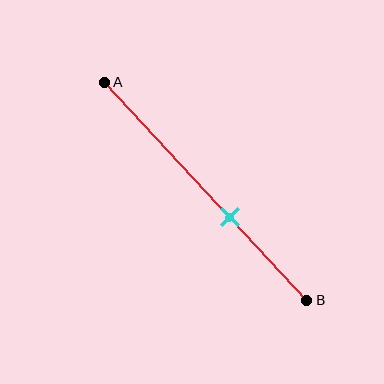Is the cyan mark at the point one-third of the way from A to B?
No, the mark is at about 60% from A, not at the 33% one-third point.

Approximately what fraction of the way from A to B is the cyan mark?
The cyan mark is approximately 60% of the way from A to B.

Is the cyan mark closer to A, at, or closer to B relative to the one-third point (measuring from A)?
The cyan mark is closer to point B than the one-third point of segment AB.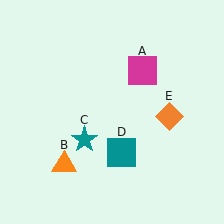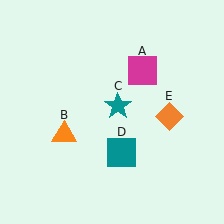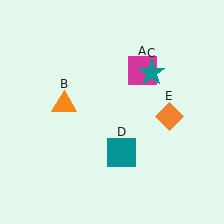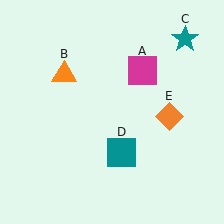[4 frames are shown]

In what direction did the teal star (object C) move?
The teal star (object C) moved up and to the right.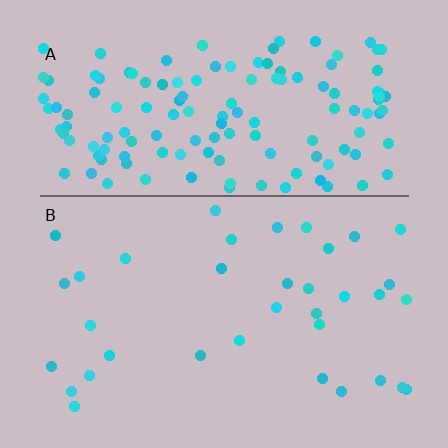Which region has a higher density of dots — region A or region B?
A (the top).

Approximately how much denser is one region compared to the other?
Approximately 4.2× — region A over region B.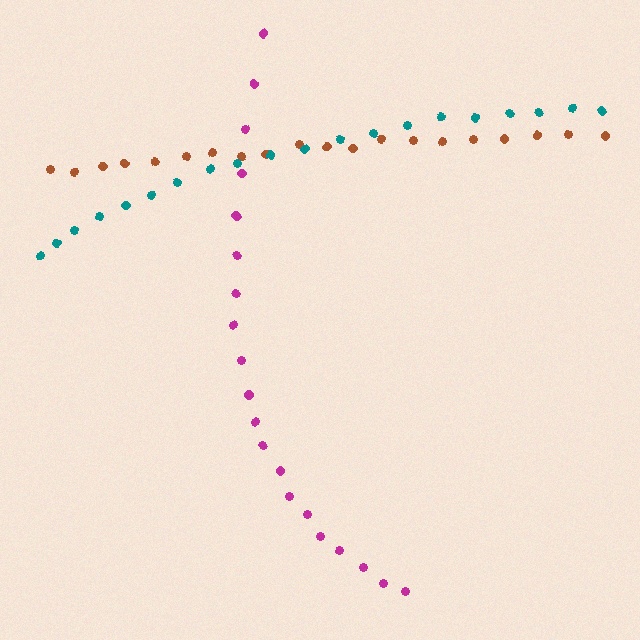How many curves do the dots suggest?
There are 3 distinct paths.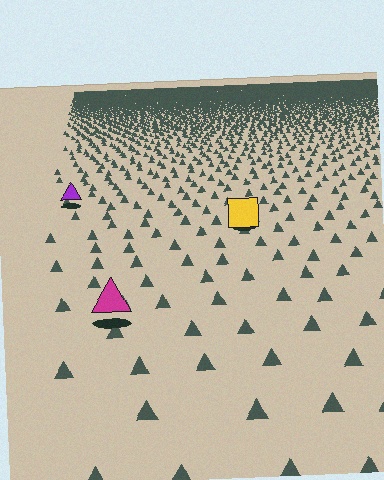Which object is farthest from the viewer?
The purple triangle is farthest from the viewer. It appears smaller and the ground texture around it is denser.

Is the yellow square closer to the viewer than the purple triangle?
Yes. The yellow square is closer — you can tell from the texture gradient: the ground texture is coarser near it.